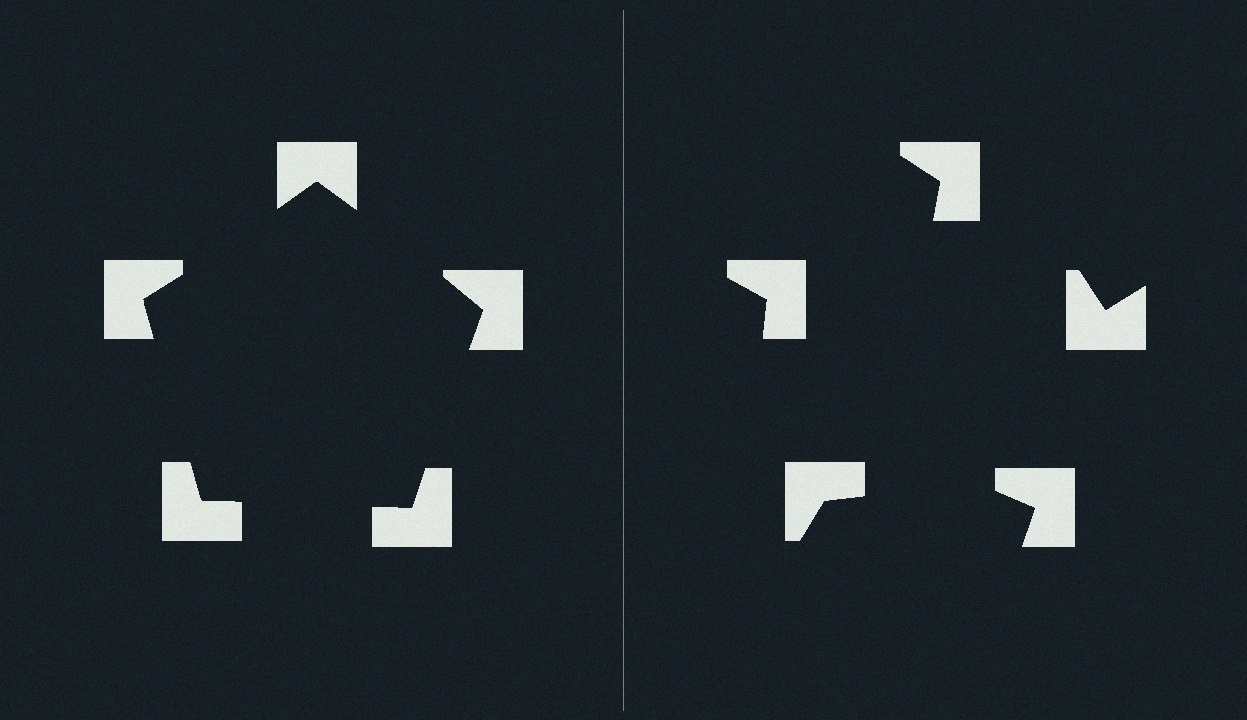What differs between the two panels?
The notched squares are positioned identically on both sides; only the wedge orientations differ. On the left they align to a pentagon; on the right they are misaligned.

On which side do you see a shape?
An illusory pentagon appears on the left side. On the right side the wedge cuts are rotated, so no coherent shape forms.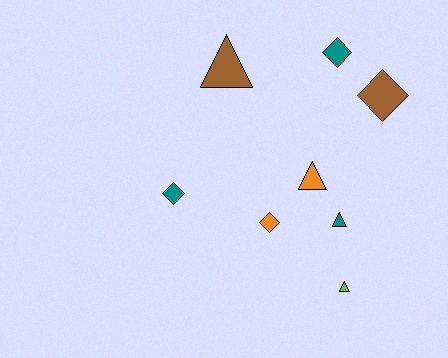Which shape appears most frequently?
Triangle, with 4 objects.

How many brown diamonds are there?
There is 1 brown diamond.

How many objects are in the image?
There are 8 objects.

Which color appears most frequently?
Teal, with 3 objects.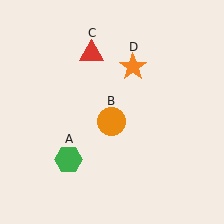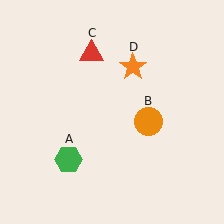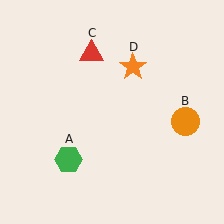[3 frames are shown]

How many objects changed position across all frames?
1 object changed position: orange circle (object B).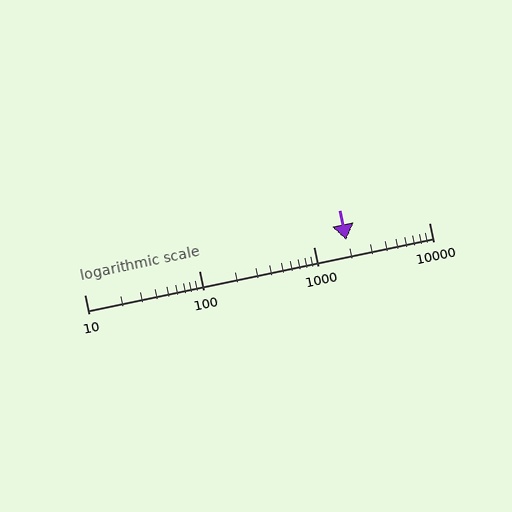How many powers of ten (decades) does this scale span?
The scale spans 3 decades, from 10 to 10000.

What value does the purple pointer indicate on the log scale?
The pointer indicates approximately 1900.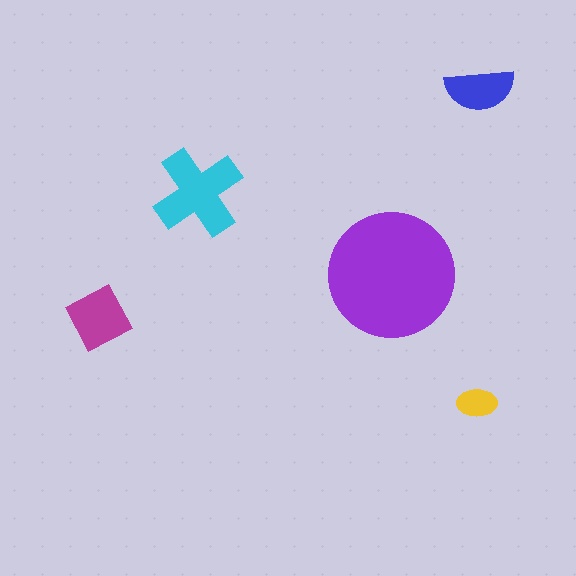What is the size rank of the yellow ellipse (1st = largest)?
5th.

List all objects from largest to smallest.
The purple circle, the cyan cross, the magenta diamond, the blue semicircle, the yellow ellipse.